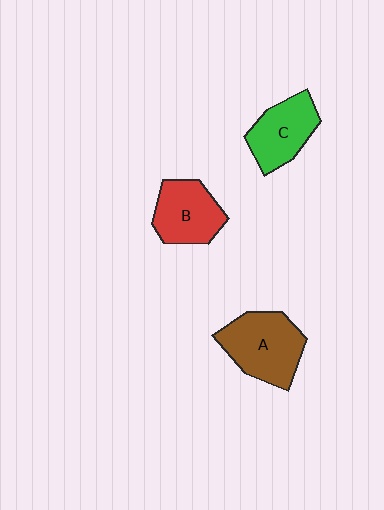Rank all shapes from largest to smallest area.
From largest to smallest: A (brown), B (red), C (green).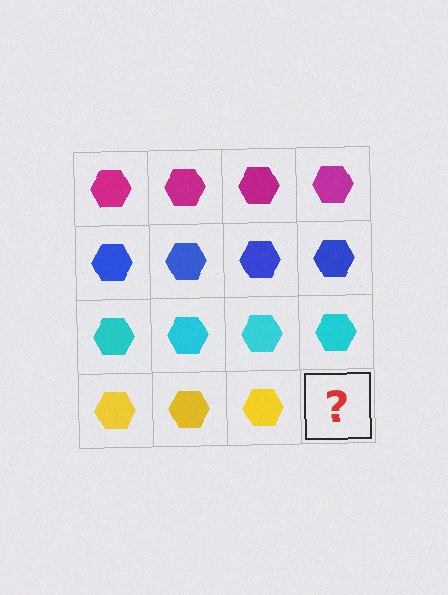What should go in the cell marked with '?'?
The missing cell should contain a yellow hexagon.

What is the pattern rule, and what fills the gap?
The rule is that each row has a consistent color. The gap should be filled with a yellow hexagon.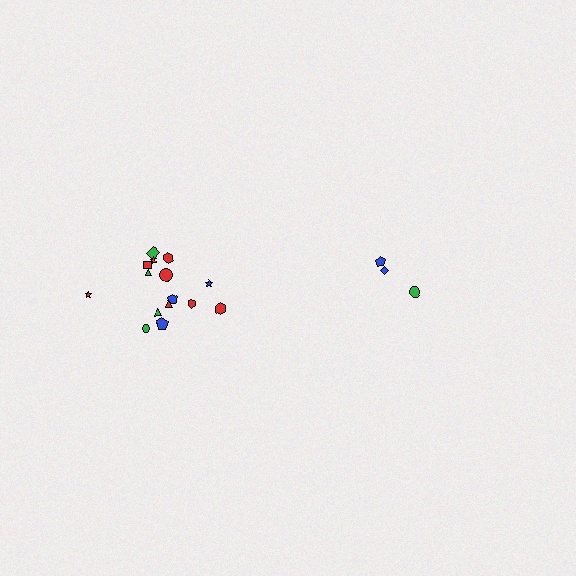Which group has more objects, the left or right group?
The left group.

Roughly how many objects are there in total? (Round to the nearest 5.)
Roughly 20 objects in total.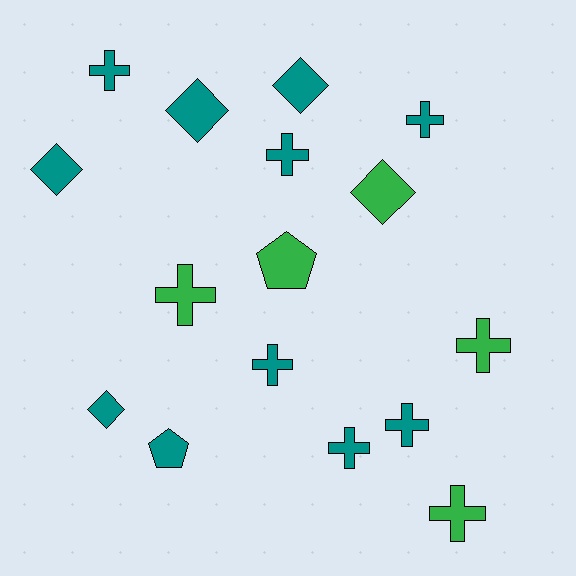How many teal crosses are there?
There are 6 teal crosses.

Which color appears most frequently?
Teal, with 11 objects.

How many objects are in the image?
There are 16 objects.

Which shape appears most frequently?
Cross, with 9 objects.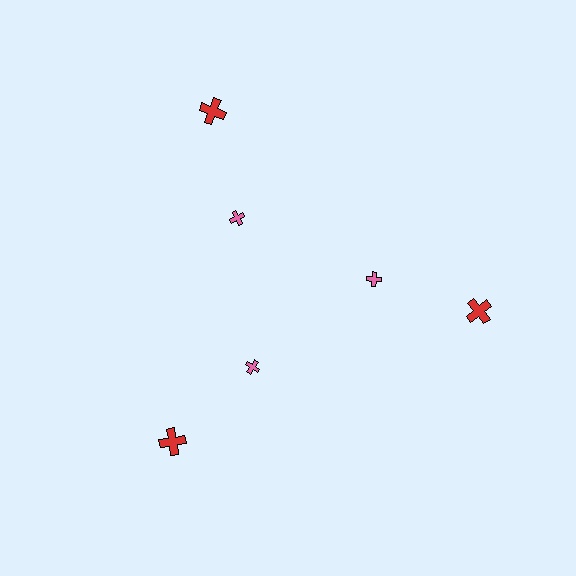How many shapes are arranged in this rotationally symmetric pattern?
There are 6 shapes, arranged in 3 groups of 2.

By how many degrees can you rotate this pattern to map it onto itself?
The pattern maps onto itself every 120 degrees of rotation.